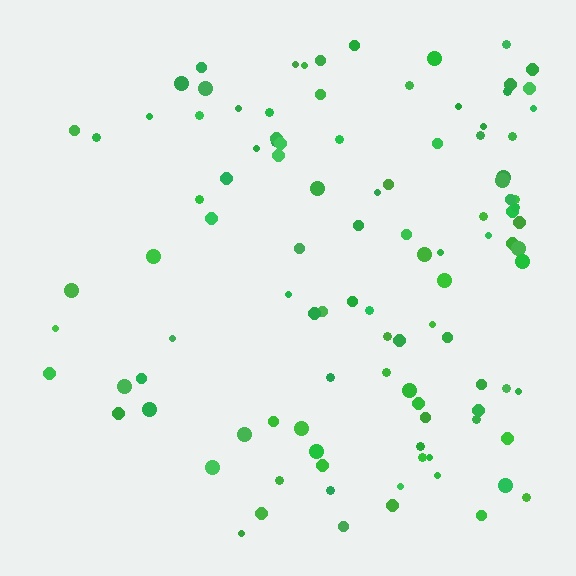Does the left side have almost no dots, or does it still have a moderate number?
Still a moderate number, just noticeably fewer than the right.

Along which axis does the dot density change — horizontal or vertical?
Horizontal.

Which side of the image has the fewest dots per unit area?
The left.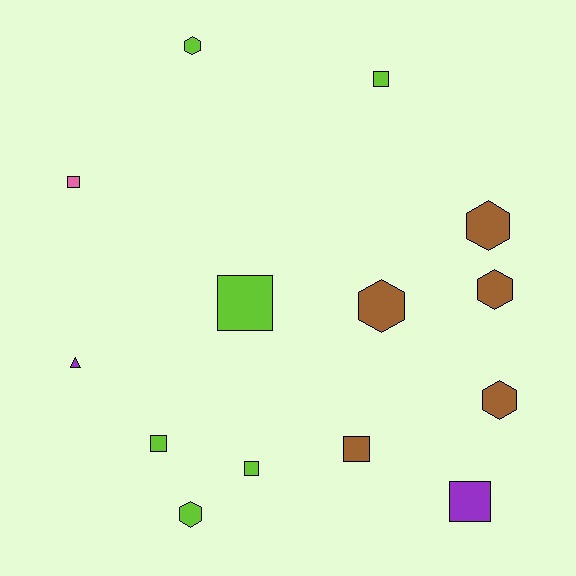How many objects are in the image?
There are 14 objects.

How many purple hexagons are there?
There are no purple hexagons.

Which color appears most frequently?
Lime, with 6 objects.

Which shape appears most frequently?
Square, with 7 objects.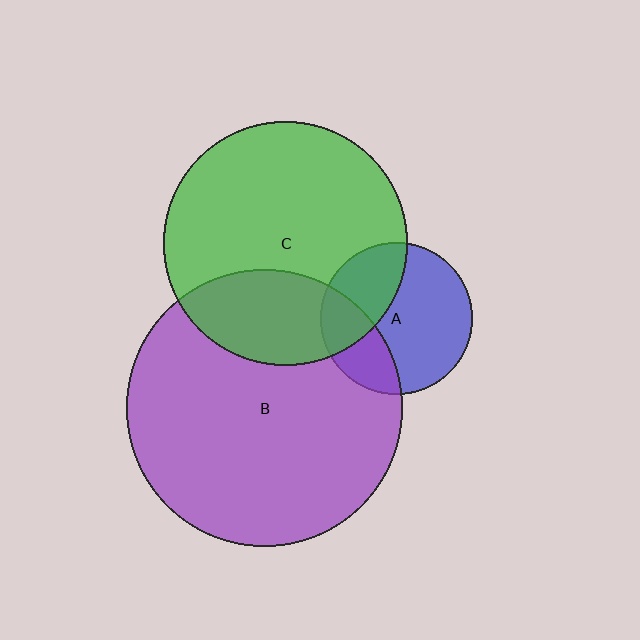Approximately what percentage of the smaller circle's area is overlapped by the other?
Approximately 30%.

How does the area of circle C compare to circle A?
Approximately 2.6 times.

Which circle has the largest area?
Circle B (purple).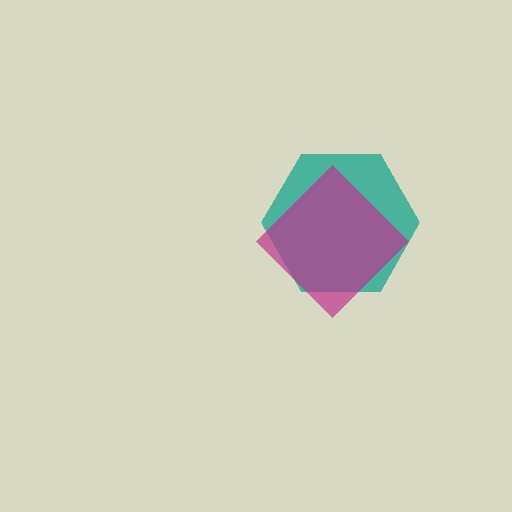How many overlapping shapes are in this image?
There are 2 overlapping shapes in the image.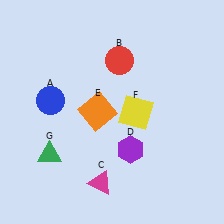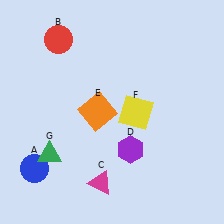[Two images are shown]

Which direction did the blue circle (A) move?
The blue circle (A) moved down.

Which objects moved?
The objects that moved are: the blue circle (A), the red circle (B).